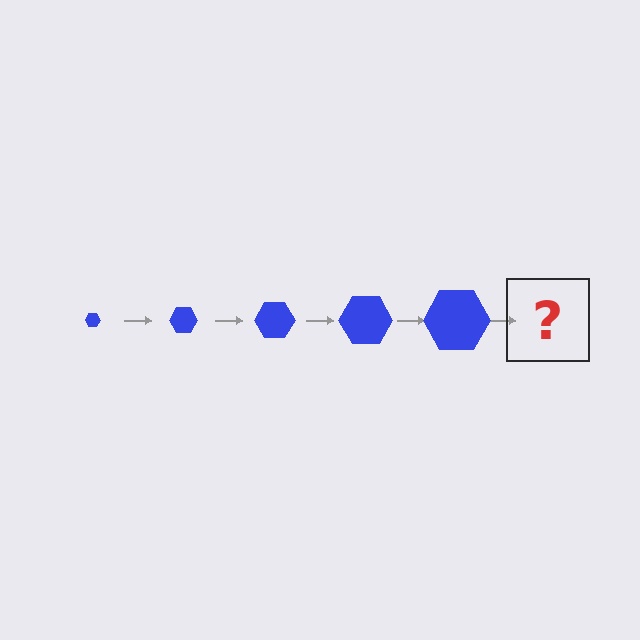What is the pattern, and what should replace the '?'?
The pattern is that the hexagon gets progressively larger each step. The '?' should be a blue hexagon, larger than the previous one.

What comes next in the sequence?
The next element should be a blue hexagon, larger than the previous one.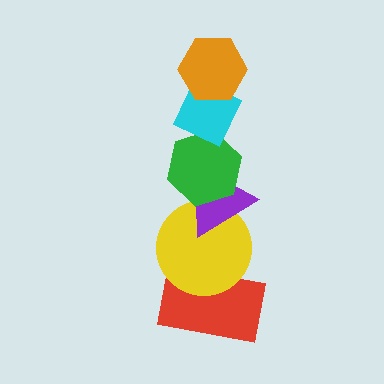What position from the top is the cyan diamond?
The cyan diamond is 2nd from the top.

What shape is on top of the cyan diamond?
The orange hexagon is on top of the cyan diamond.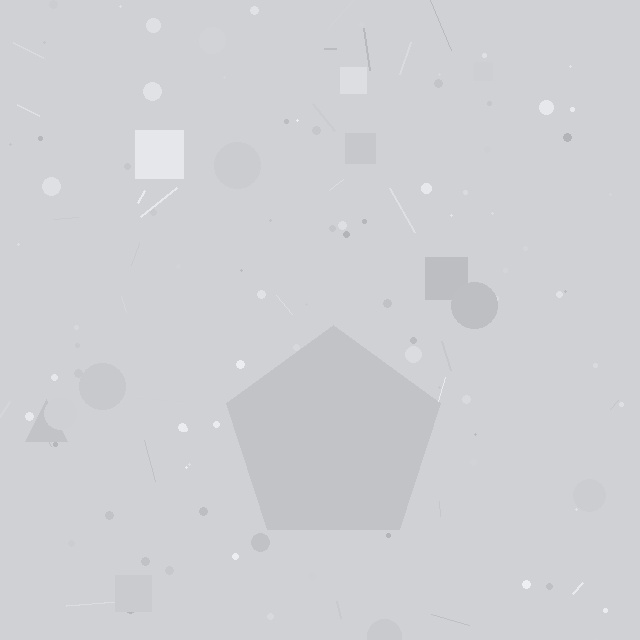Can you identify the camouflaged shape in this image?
The camouflaged shape is a pentagon.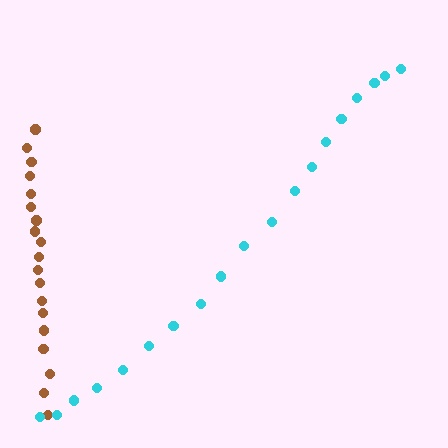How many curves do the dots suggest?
There are 2 distinct paths.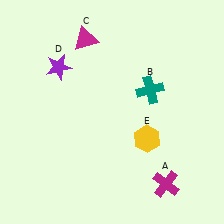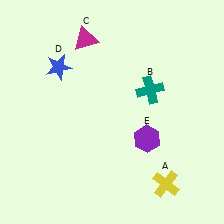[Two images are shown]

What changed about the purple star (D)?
In Image 1, D is purple. In Image 2, it changed to blue.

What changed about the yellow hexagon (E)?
In Image 1, E is yellow. In Image 2, it changed to purple.